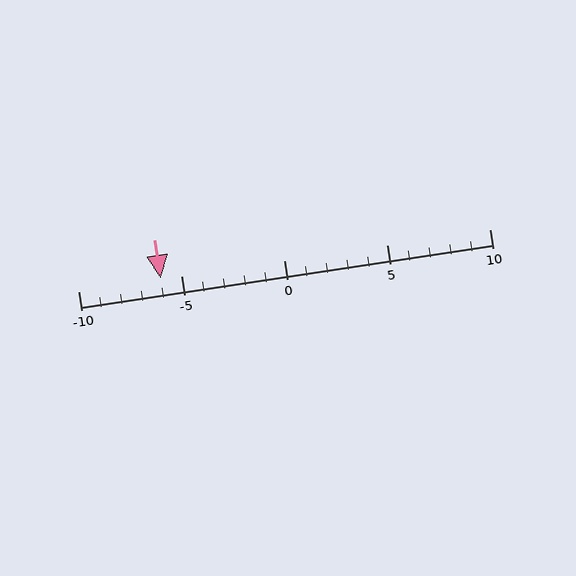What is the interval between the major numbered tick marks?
The major tick marks are spaced 5 units apart.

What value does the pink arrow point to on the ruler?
The pink arrow points to approximately -6.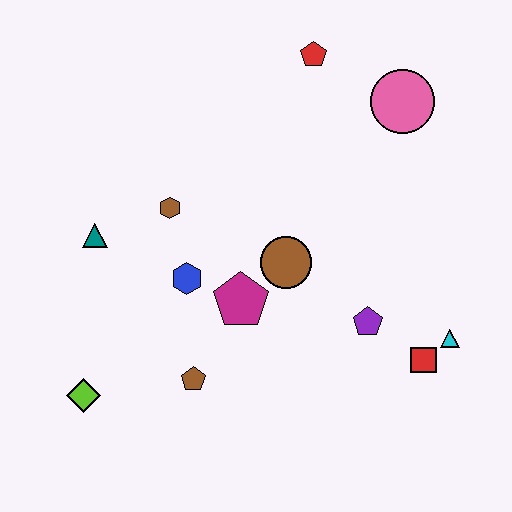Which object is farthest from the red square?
The teal triangle is farthest from the red square.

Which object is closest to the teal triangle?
The brown hexagon is closest to the teal triangle.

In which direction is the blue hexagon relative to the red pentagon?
The blue hexagon is below the red pentagon.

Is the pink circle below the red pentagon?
Yes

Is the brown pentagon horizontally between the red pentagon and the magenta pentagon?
No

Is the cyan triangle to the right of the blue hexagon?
Yes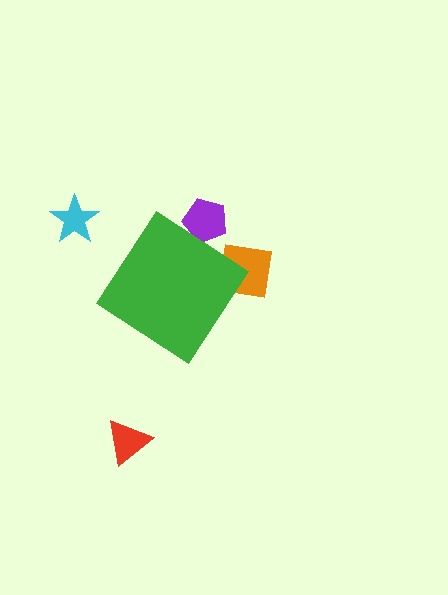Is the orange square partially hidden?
Yes, the orange square is partially hidden behind the green diamond.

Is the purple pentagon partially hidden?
Yes, the purple pentagon is partially hidden behind the green diamond.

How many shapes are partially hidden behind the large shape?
2 shapes are partially hidden.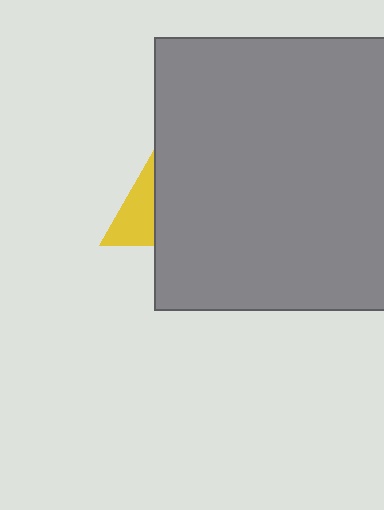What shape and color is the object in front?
The object in front is a gray square.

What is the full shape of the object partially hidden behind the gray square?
The partially hidden object is a yellow triangle.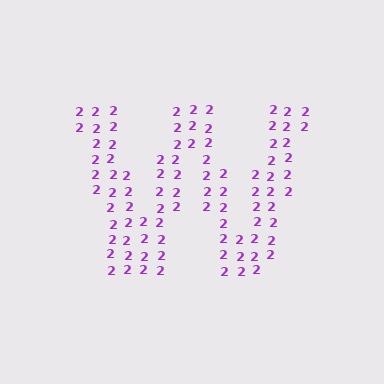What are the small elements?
The small elements are digit 2's.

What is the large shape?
The large shape is the letter W.